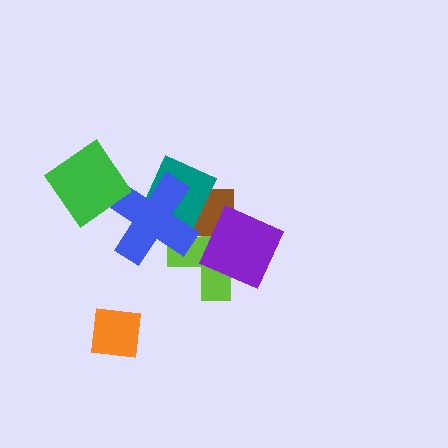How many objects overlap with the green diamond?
1 object overlaps with the green diamond.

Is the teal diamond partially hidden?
Yes, it is partially covered by another shape.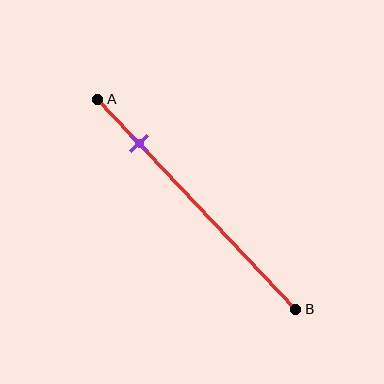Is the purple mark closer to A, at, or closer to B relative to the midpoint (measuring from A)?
The purple mark is closer to point A than the midpoint of segment AB.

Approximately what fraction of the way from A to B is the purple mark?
The purple mark is approximately 20% of the way from A to B.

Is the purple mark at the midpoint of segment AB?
No, the mark is at about 20% from A, not at the 50% midpoint.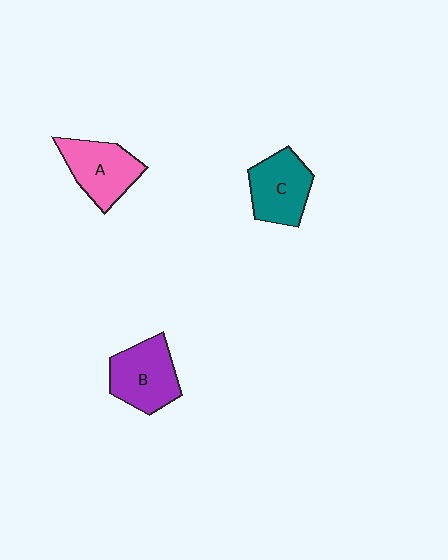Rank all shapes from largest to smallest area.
From largest to smallest: B (purple), A (pink), C (teal).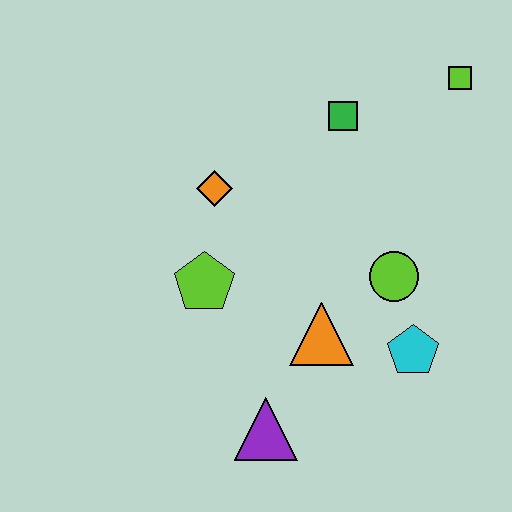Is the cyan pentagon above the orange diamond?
No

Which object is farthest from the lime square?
The purple triangle is farthest from the lime square.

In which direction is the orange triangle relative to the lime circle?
The orange triangle is to the left of the lime circle.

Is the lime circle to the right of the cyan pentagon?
No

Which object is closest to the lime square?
The green square is closest to the lime square.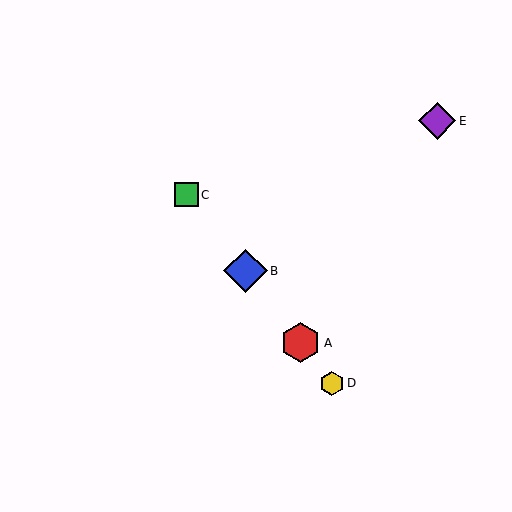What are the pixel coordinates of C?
Object C is at (186, 195).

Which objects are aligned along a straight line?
Objects A, B, C, D are aligned along a straight line.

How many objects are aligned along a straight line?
4 objects (A, B, C, D) are aligned along a straight line.